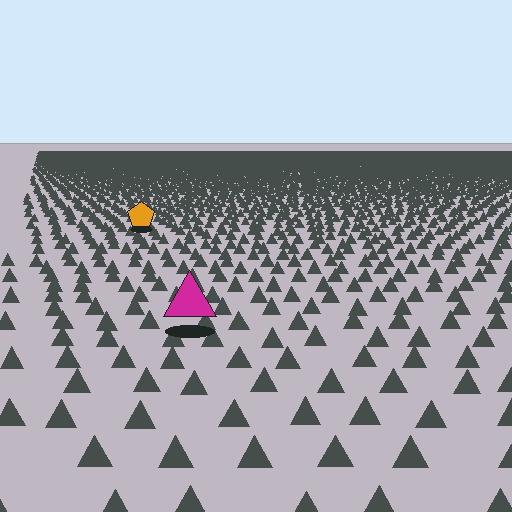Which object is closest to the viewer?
The magenta triangle is closest. The texture marks near it are larger and more spread out.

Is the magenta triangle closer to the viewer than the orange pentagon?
Yes. The magenta triangle is closer — you can tell from the texture gradient: the ground texture is coarser near it.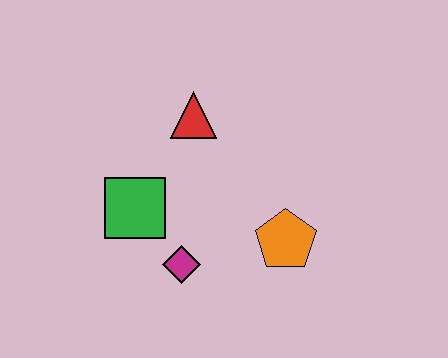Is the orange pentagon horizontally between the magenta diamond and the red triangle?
No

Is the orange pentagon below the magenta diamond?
No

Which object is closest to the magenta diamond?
The green square is closest to the magenta diamond.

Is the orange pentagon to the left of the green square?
No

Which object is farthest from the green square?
The orange pentagon is farthest from the green square.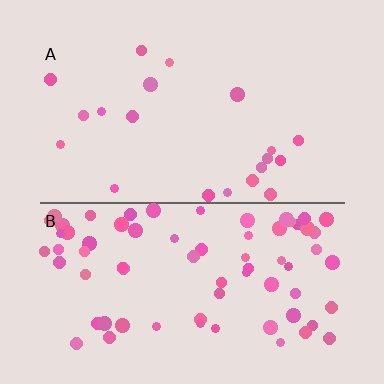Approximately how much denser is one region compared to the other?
Approximately 3.6× — region B over region A.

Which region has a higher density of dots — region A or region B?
B (the bottom).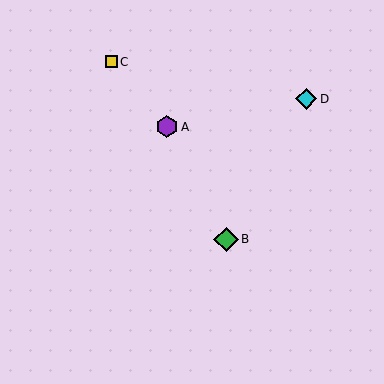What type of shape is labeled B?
Shape B is a green diamond.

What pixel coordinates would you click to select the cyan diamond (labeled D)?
Click at (306, 99) to select the cyan diamond D.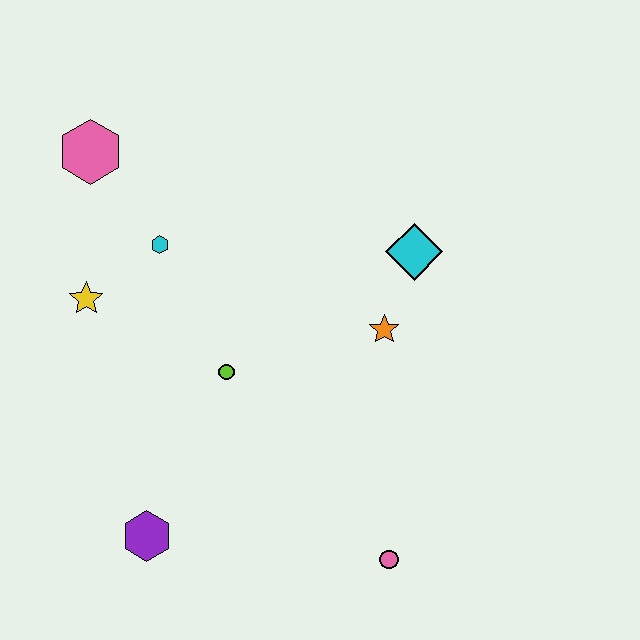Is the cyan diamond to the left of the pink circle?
No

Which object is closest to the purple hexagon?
The lime circle is closest to the purple hexagon.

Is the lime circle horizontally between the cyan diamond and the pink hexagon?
Yes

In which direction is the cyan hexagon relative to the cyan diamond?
The cyan hexagon is to the left of the cyan diamond.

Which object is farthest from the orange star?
The pink hexagon is farthest from the orange star.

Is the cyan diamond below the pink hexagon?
Yes